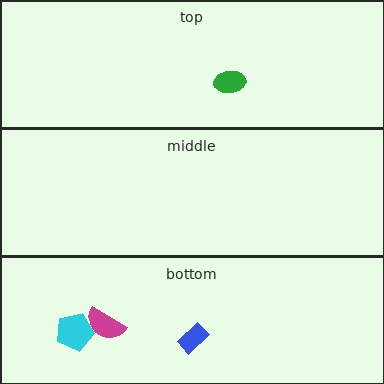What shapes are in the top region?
The green ellipse.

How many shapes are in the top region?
1.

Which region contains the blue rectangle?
The bottom region.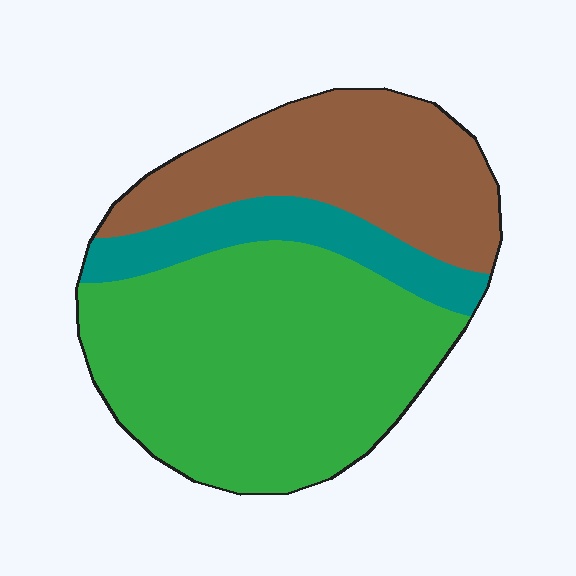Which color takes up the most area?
Green, at roughly 55%.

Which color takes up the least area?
Teal, at roughly 15%.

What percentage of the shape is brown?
Brown covers around 30% of the shape.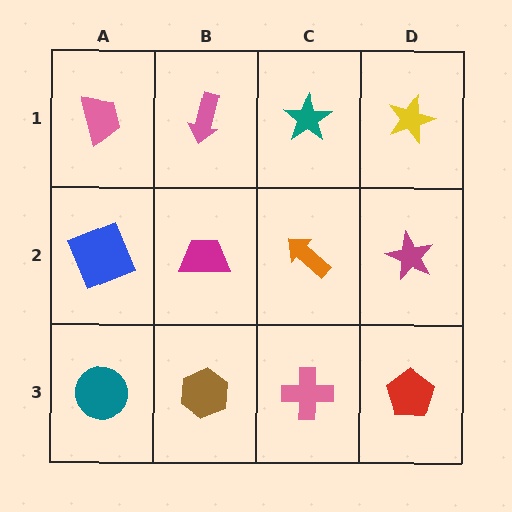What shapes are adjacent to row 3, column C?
An orange arrow (row 2, column C), a brown hexagon (row 3, column B), a red pentagon (row 3, column D).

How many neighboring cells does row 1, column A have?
2.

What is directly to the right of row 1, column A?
A pink arrow.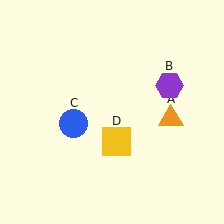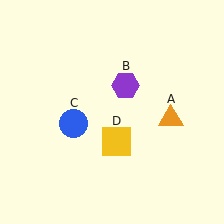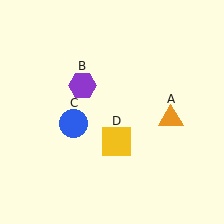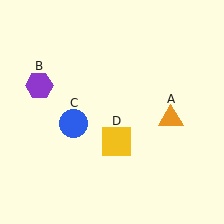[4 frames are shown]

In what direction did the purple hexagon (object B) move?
The purple hexagon (object B) moved left.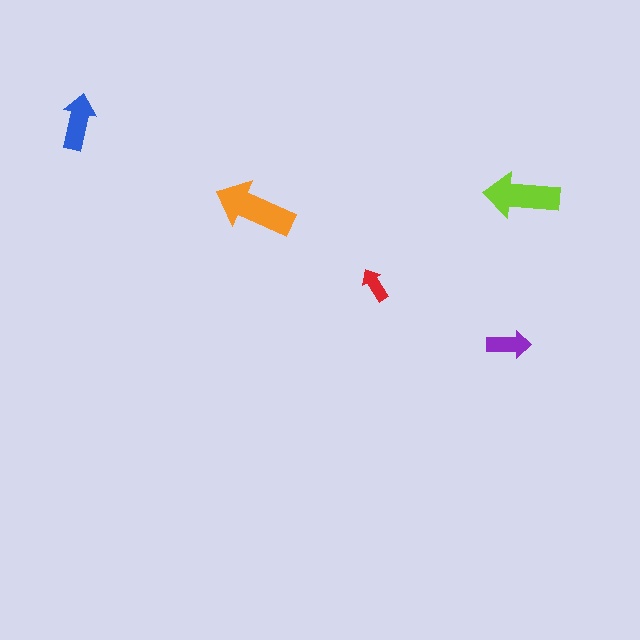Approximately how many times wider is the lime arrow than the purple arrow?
About 1.5 times wider.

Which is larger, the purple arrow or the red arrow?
The purple one.